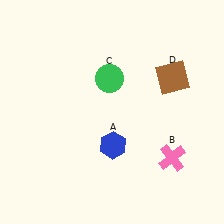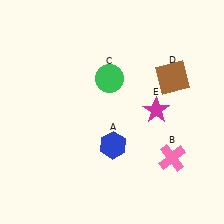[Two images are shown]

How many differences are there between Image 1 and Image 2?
There is 1 difference between the two images.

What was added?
A magenta star (E) was added in Image 2.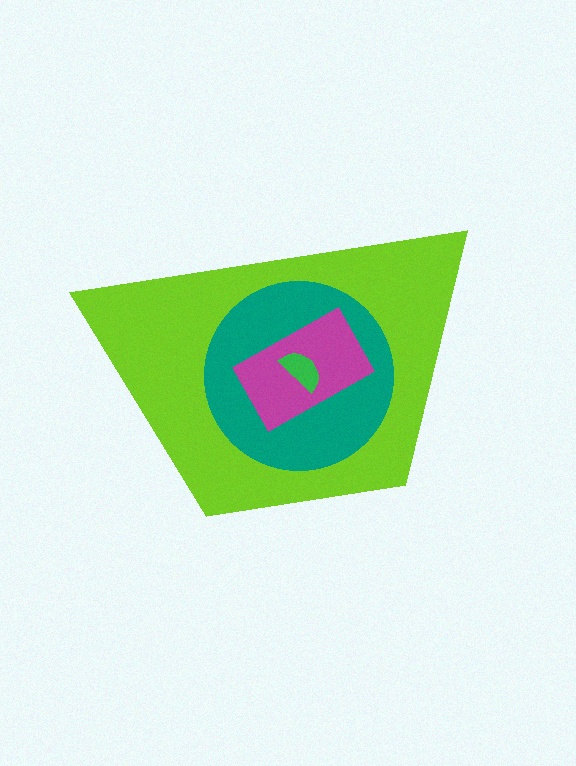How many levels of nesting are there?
4.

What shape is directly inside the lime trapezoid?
The teal circle.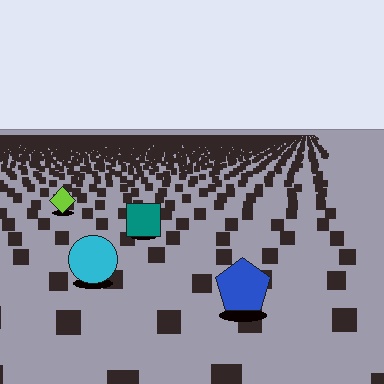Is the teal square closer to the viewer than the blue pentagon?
No. The blue pentagon is closer — you can tell from the texture gradient: the ground texture is coarser near it.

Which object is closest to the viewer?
The blue pentagon is closest. The texture marks near it are larger and more spread out.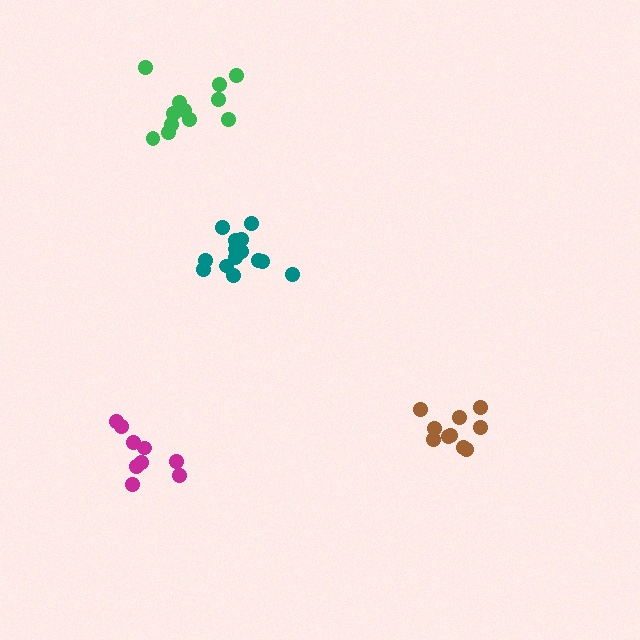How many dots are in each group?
Group 1: 10 dots, Group 2: 12 dots, Group 3: 14 dots, Group 4: 9 dots (45 total).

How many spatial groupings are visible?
There are 4 spatial groupings.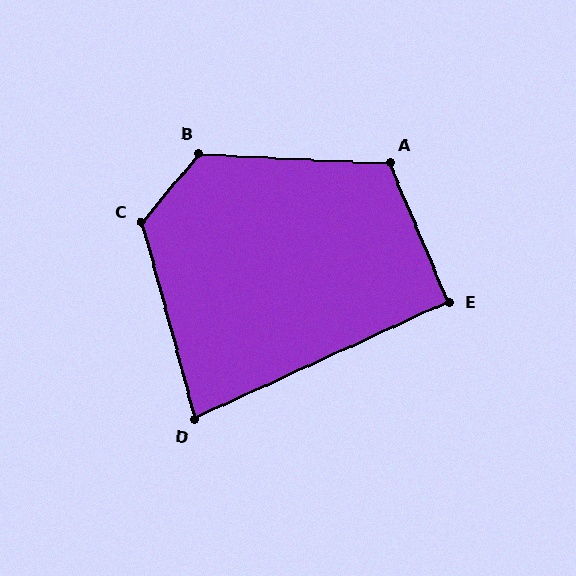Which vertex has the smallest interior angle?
D, at approximately 80 degrees.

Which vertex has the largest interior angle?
B, at approximately 127 degrees.